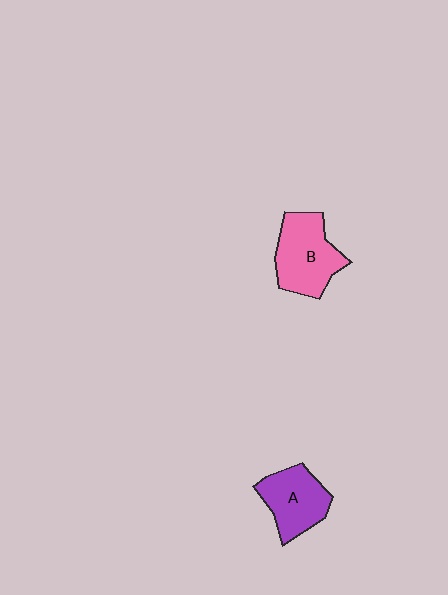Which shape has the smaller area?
Shape A (purple).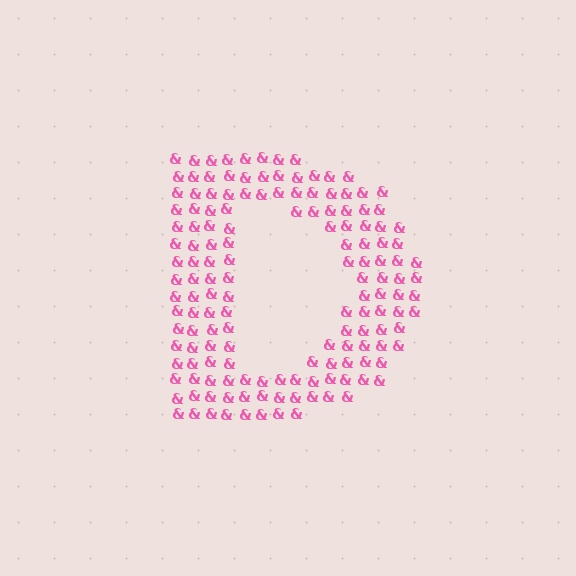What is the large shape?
The large shape is the letter D.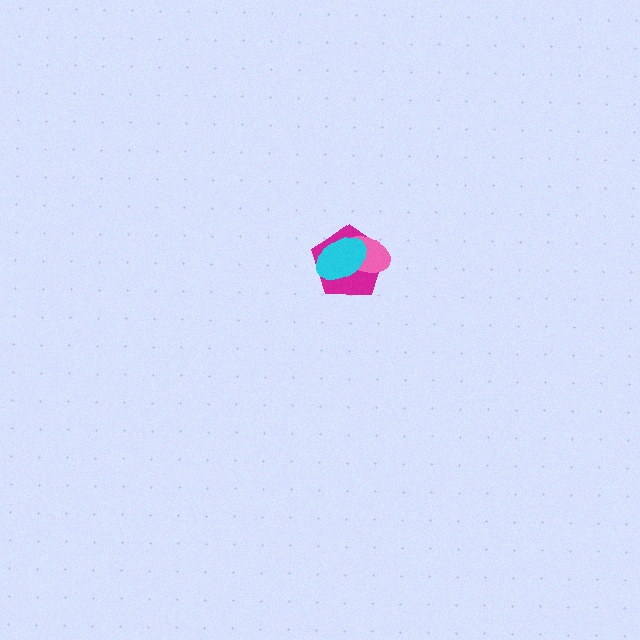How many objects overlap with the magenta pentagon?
2 objects overlap with the magenta pentagon.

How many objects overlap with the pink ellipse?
2 objects overlap with the pink ellipse.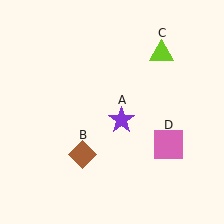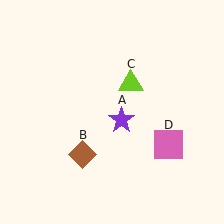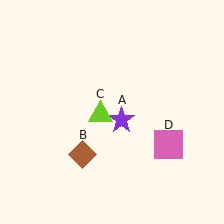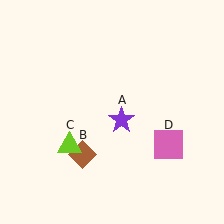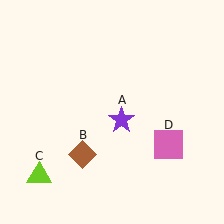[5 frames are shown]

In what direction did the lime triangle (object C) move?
The lime triangle (object C) moved down and to the left.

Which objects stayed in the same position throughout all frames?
Purple star (object A) and brown diamond (object B) and pink square (object D) remained stationary.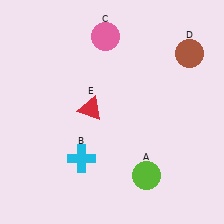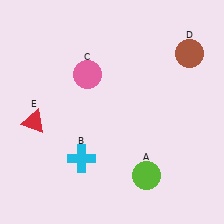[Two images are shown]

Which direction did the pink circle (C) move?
The pink circle (C) moved down.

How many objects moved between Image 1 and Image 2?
2 objects moved between the two images.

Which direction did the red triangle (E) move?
The red triangle (E) moved left.